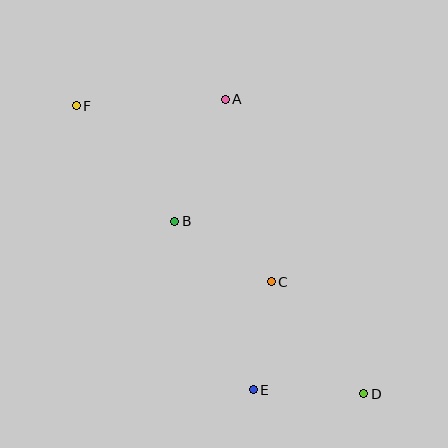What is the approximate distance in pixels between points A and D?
The distance between A and D is approximately 325 pixels.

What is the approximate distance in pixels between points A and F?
The distance between A and F is approximately 149 pixels.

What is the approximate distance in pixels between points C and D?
The distance between C and D is approximately 145 pixels.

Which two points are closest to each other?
Points C and E are closest to each other.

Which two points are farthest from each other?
Points D and F are farthest from each other.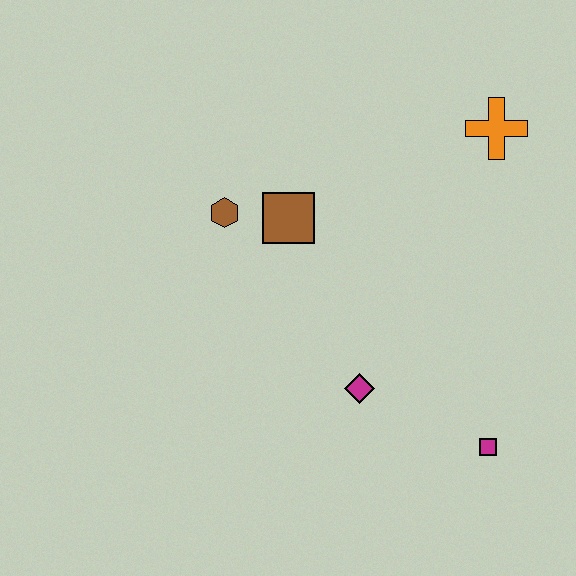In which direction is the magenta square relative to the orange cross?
The magenta square is below the orange cross.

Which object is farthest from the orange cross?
The magenta square is farthest from the orange cross.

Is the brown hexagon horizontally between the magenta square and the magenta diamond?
No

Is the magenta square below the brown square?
Yes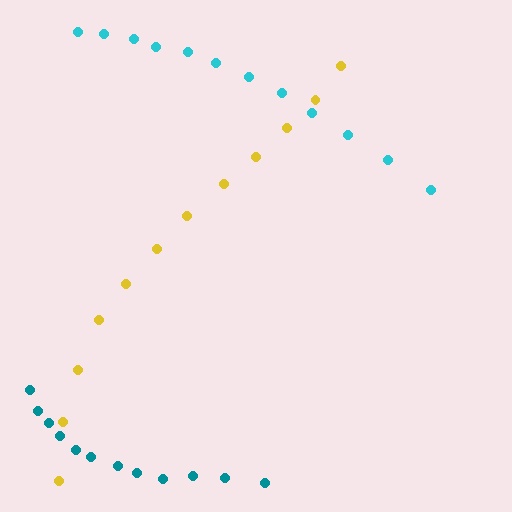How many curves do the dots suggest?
There are 3 distinct paths.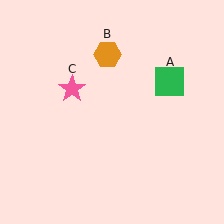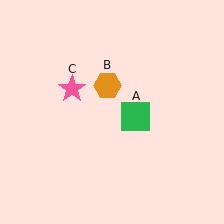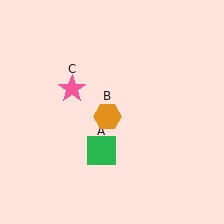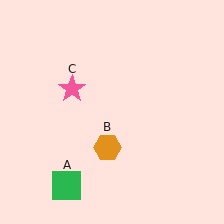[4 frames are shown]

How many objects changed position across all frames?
2 objects changed position: green square (object A), orange hexagon (object B).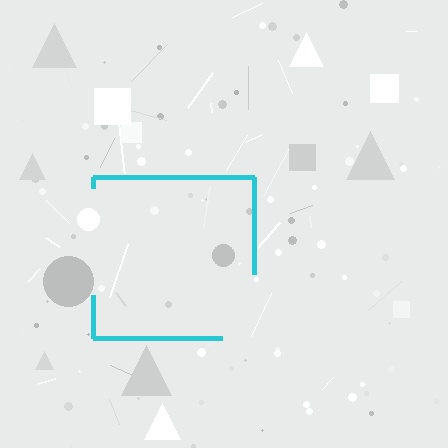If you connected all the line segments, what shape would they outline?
They would outline a square.